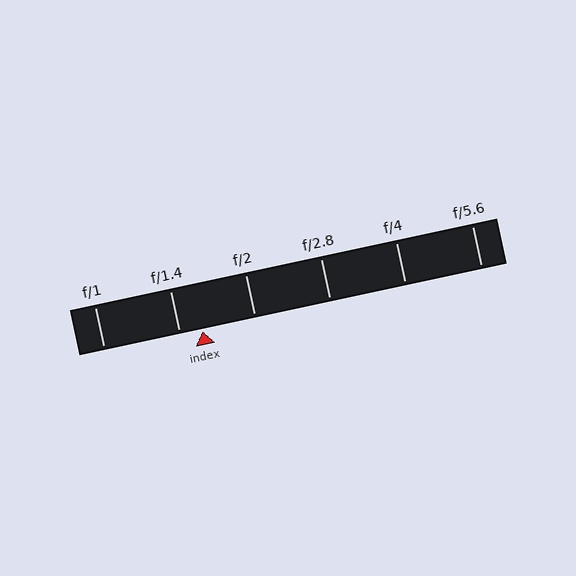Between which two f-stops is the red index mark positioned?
The index mark is between f/1.4 and f/2.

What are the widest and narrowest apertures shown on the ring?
The widest aperture shown is f/1 and the narrowest is f/5.6.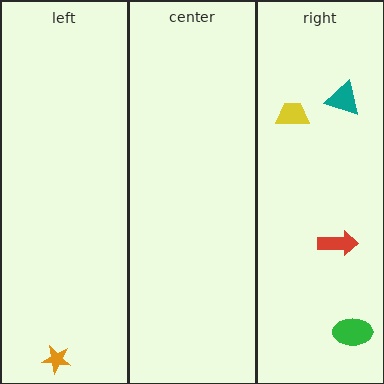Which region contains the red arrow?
The right region.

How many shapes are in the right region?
4.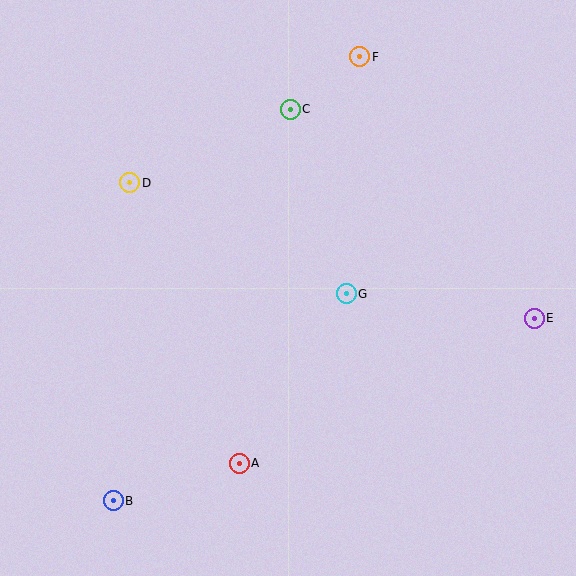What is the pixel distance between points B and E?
The distance between B and E is 459 pixels.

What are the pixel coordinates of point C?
Point C is at (290, 109).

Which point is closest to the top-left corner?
Point D is closest to the top-left corner.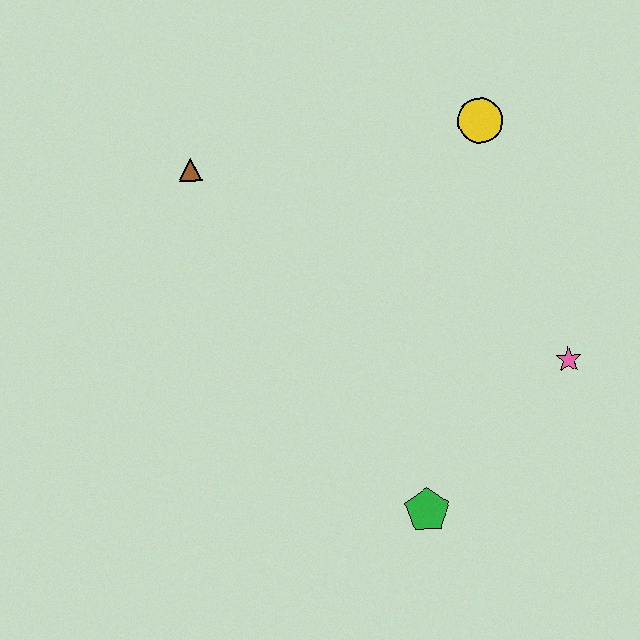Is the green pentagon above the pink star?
No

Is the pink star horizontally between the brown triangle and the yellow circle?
No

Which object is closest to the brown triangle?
The yellow circle is closest to the brown triangle.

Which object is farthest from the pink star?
The brown triangle is farthest from the pink star.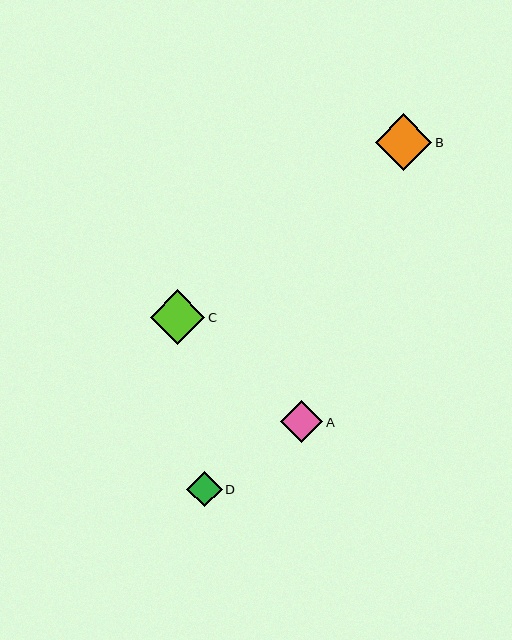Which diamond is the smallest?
Diamond D is the smallest with a size of approximately 36 pixels.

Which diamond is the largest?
Diamond B is the largest with a size of approximately 56 pixels.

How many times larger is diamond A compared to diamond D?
Diamond A is approximately 1.2 times the size of diamond D.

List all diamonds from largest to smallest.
From largest to smallest: B, C, A, D.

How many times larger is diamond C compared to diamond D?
Diamond C is approximately 1.5 times the size of diamond D.